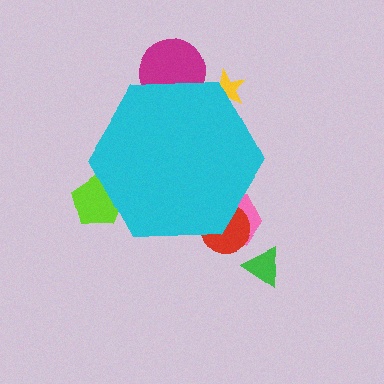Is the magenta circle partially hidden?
Yes, the magenta circle is partially hidden behind the cyan hexagon.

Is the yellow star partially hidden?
Yes, the yellow star is partially hidden behind the cyan hexagon.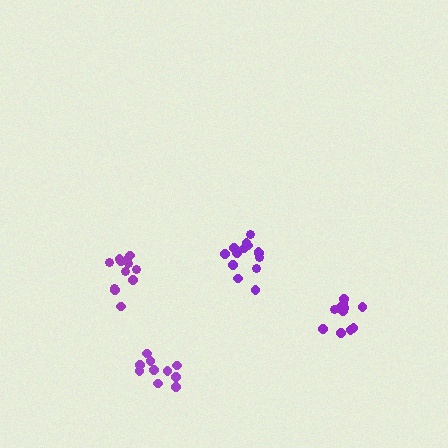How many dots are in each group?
Group 1: 12 dots, Group 2: 14 dots, Group 3: 10 dots, Group 4: 11 dots (47 total).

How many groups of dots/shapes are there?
There are 4 groups.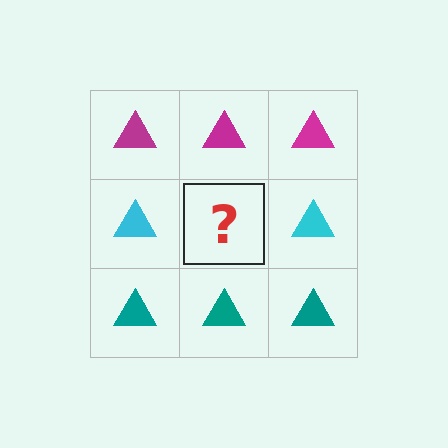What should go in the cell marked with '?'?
The missing cell should contain a cyan triangle.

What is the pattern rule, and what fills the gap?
The rule is that each row has a consistent color. The gap should be filled with a cyan triangle.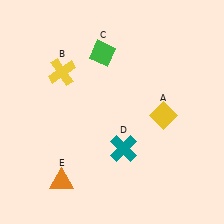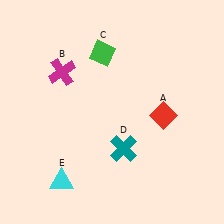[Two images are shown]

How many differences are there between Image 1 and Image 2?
There are 3 differences between the two images.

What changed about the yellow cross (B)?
In Image 1, B is yellow. In Image 2, it changed to magenta.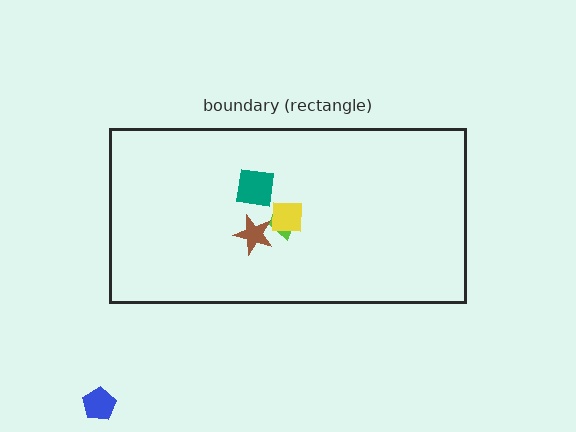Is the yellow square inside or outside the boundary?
Inside.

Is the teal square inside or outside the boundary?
Inside.